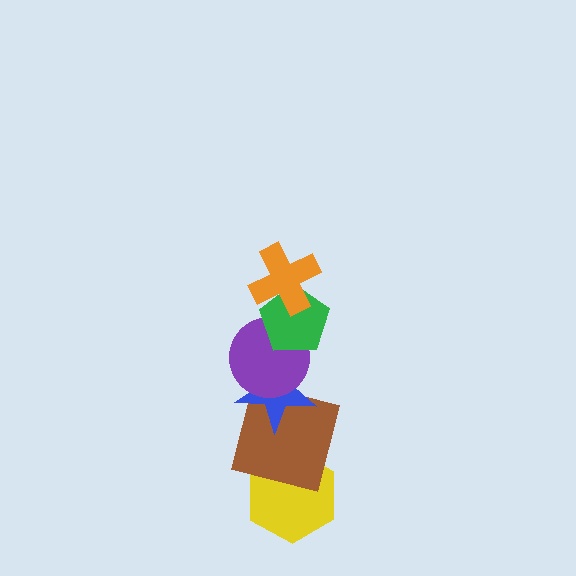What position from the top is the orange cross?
The orange cross is 1st from the top.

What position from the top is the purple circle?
The purple circle is 3rd from the top.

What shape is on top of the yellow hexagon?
The brown square is on top of the yellow hexagon.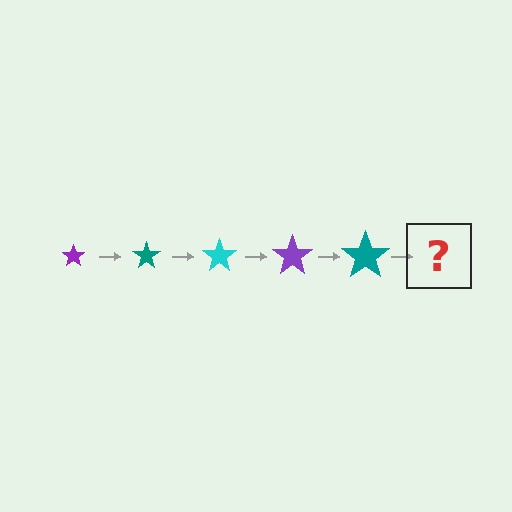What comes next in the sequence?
The next element should be a cyan star, larger than the previous one.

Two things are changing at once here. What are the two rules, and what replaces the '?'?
The two rules are that the star grows larger each step and the color cycles through purple, teal, and cyan. The '?' should be a cyan star, larger than the previous one.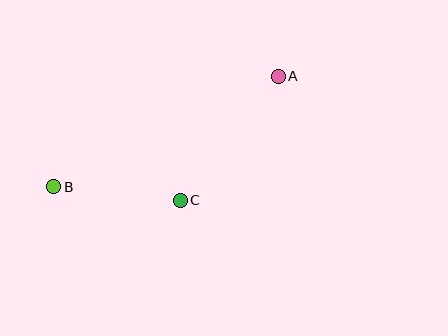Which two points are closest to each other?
Points B and C are closest to each other.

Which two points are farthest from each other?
Points A and B are farthest from each other.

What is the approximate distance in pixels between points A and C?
The distance between A and C is approximately 158 pixels.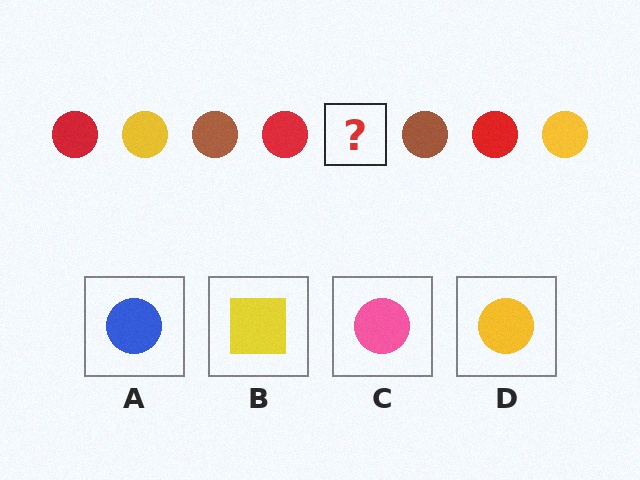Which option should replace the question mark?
Option D.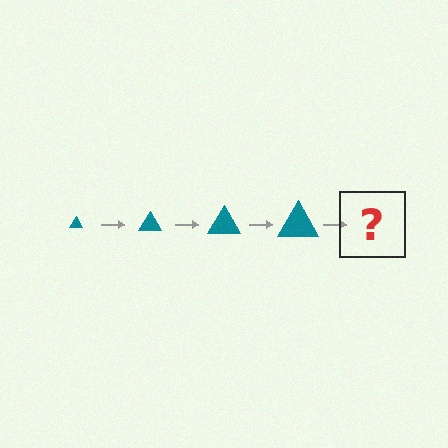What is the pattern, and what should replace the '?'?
The pattern is that the triangle gets progressively larger each step. The '?' should be a teal triangle, larger than the previous one.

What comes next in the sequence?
The next element should be a teal triangle, larger than the previous one.